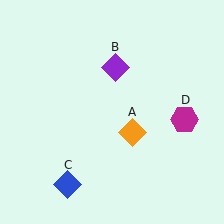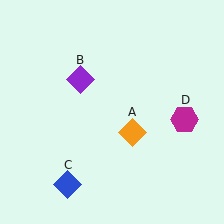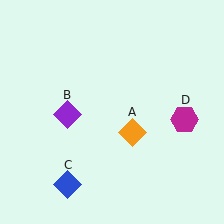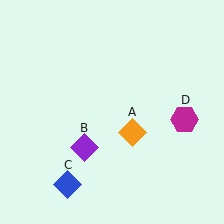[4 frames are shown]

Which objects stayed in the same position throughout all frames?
Orange diamond (object A) and blue diamond (object C) and magenta hexagon (object D) remained stationary.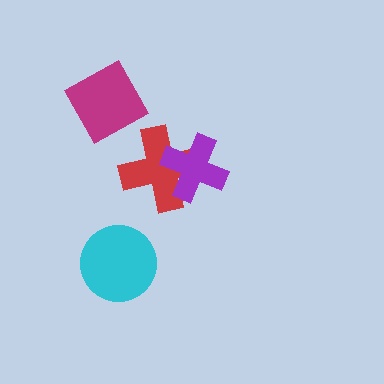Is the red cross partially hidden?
Yes, it is partially covered by another shape.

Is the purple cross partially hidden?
No, no other shape covers it.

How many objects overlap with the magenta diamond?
0 objects overlap with the magenta diamond.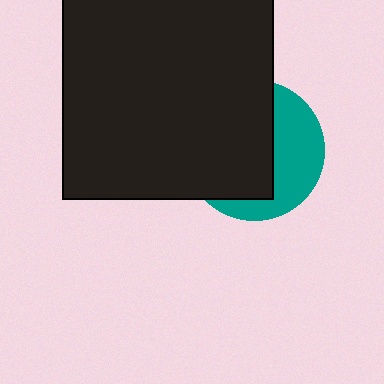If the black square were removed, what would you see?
You would see the complete teal circle.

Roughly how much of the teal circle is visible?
A small part of it is visible (roughly 40%).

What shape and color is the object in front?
The object in front is a black square.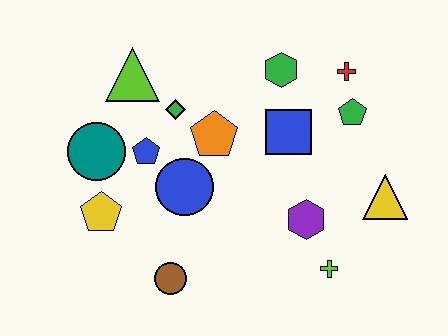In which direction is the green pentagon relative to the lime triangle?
The green pentagon is to the right of the lime triangle.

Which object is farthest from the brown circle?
The red cross is farthest from the brown circle.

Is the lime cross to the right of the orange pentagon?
Yes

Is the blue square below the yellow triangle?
No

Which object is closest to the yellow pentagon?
The teal circle is closest to the yellow pentagon.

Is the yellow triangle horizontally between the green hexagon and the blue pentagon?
No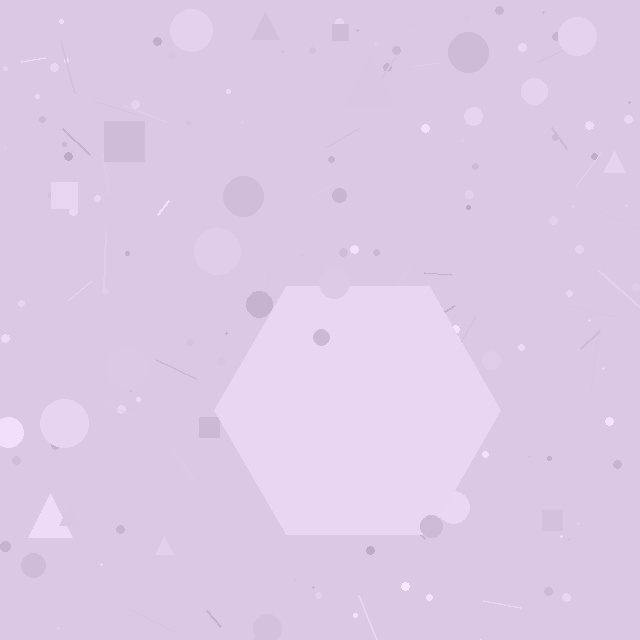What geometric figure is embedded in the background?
A hexagon is embedded in the background.